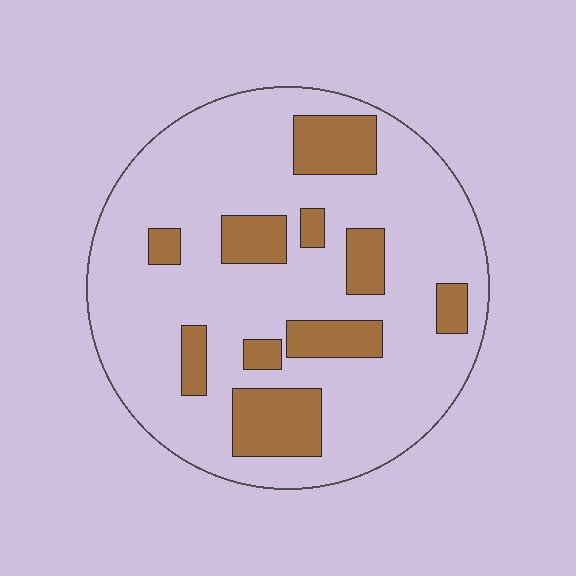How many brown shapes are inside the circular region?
10.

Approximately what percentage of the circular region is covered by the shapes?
Approximately 20%.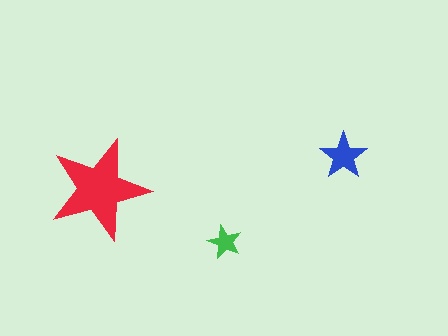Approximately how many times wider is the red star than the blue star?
About 2 times wider.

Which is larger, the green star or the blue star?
The blue one.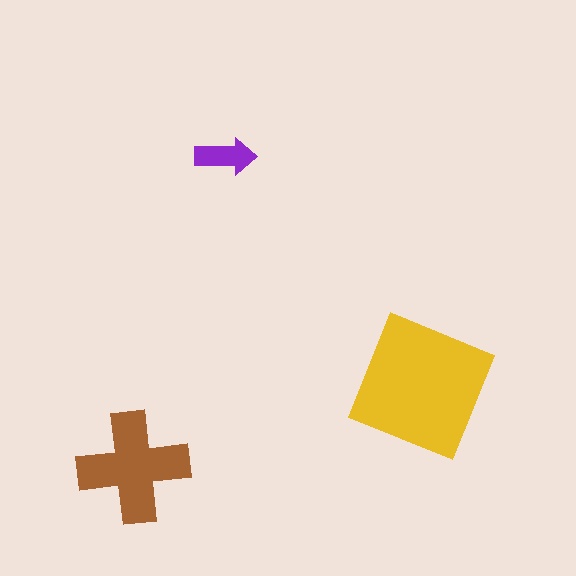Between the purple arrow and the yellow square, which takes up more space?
The yellow square.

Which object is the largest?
The yellow square.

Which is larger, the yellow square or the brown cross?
The yellow square.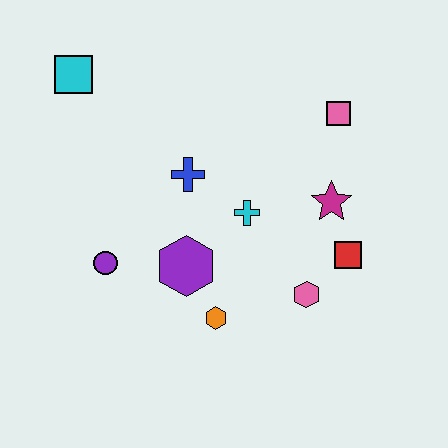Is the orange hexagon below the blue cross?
Yes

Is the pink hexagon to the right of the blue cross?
Yes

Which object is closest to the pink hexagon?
The red square is closest to the pink hexagon.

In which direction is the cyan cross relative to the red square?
The cyan cross is to the left of the red square.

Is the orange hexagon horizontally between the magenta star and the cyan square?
Yes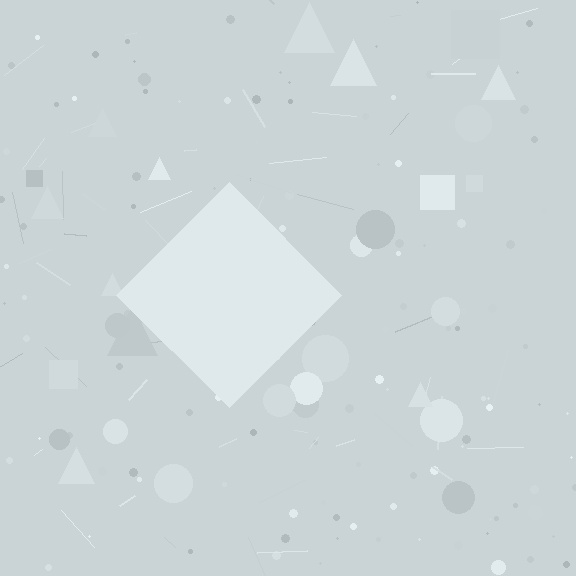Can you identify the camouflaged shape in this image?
The camouflaged shape is a diamond.